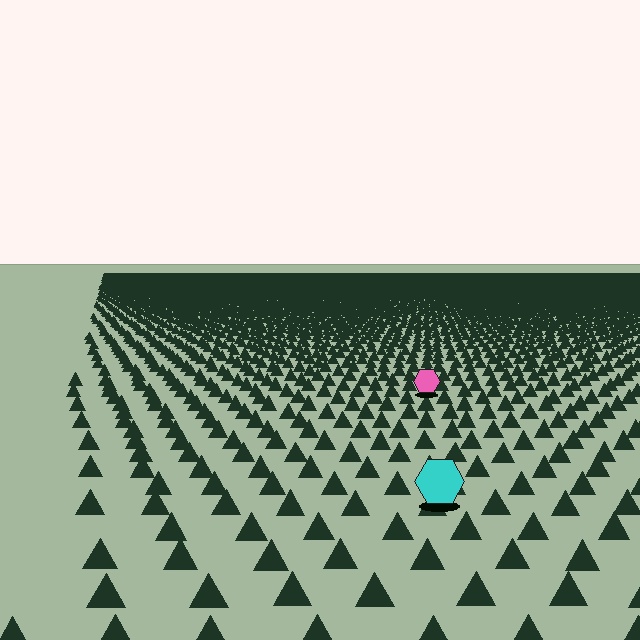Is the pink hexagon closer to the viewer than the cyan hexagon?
No. The cyan hexagon is closer — you can tell from the texture gradient: the ground texture is coarser near it.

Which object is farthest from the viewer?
The pink hexagon is farthest from the viewer. It appears smaller and the ground texture around it is denser.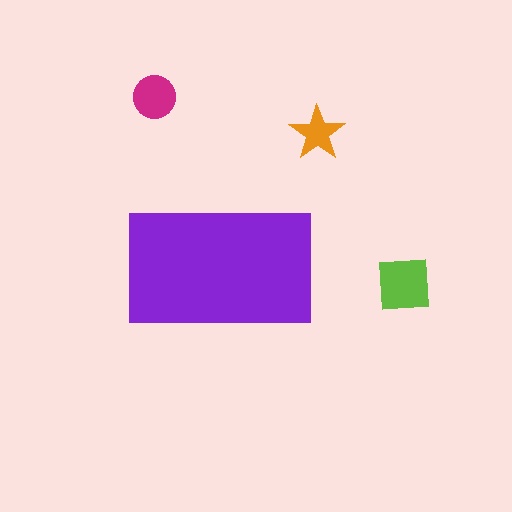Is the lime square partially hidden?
No, the lime square is fully visible.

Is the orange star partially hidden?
No, the orange star is fully visible.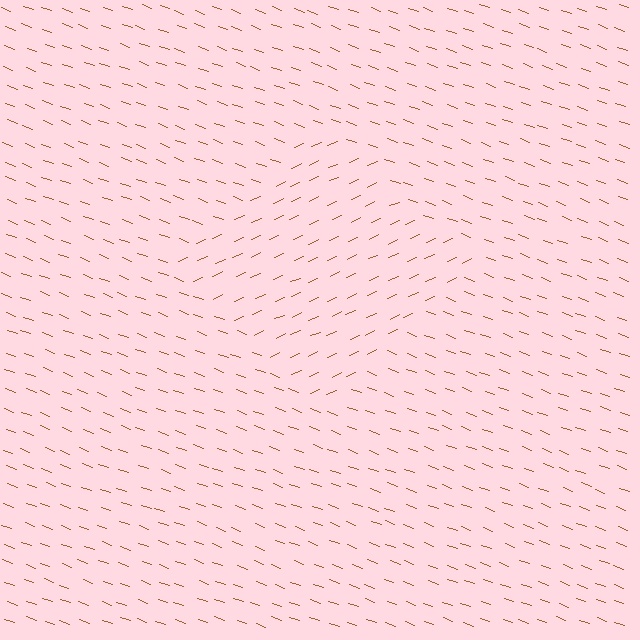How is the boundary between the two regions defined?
The boundary is defined purely by a change in line orientation (approximately 45 degrees difference). All lines are the same color and thickness.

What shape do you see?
I see a diamond.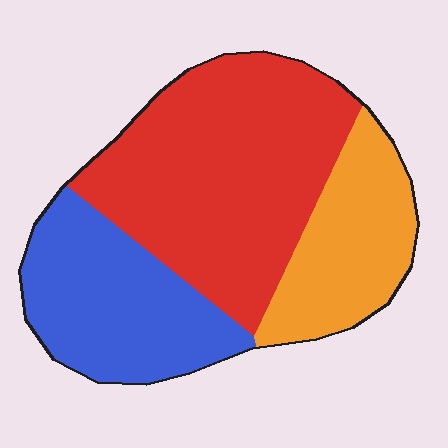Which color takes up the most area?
Red, at roughly 50%.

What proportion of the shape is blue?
Blue covers 29% of the shape.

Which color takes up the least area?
Orange, at roughly 20%.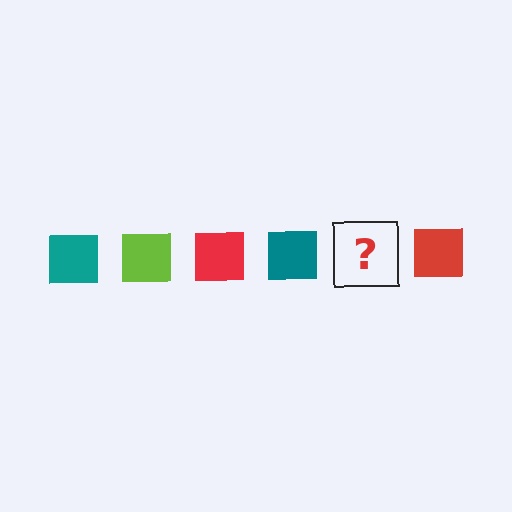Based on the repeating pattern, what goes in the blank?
The blank should be a lime square.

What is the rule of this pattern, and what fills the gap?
The rule is that the pattern cycles through teal, lime, red squares. The gap should be filled with a lime square.